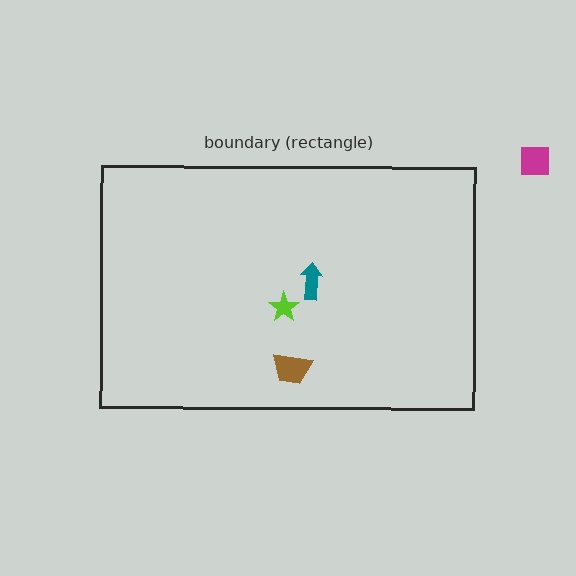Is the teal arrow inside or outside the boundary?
Inside.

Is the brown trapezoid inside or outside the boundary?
Inside.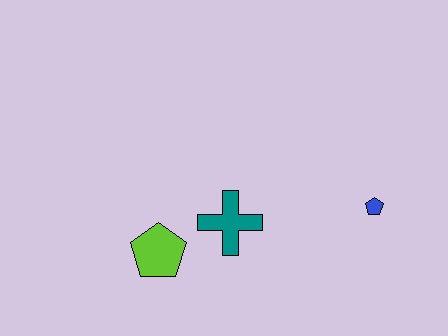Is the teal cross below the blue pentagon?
Yes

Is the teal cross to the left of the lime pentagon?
No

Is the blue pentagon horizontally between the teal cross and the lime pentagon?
No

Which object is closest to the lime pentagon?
The teal cross is closest to the lime pentagon.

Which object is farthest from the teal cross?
The blue pentagon is farthest from the teal cross.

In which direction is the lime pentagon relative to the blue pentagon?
The lime pentagon is to the left of the blue pentagon.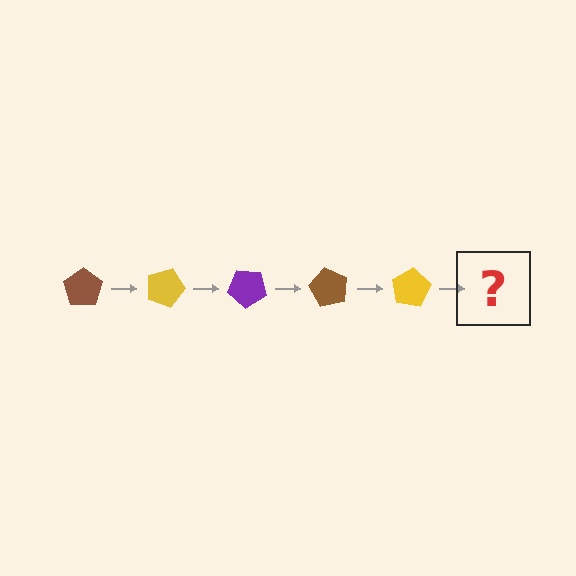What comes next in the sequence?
The next element should be a purple pentagon, rotated 100 degrees from the start.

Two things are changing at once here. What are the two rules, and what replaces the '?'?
The two rules are that it rotates 20 degrees each step and the color cycles through brown, yellow, and purple. The '?' should be a purple pentagon, rotated 100 degrees from the start.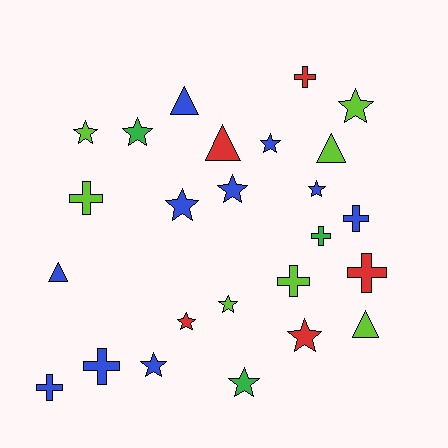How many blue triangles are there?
There are 2 blue triangles.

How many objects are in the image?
There are 25 objects.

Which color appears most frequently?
Blue, with 10 objects.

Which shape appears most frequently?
Star, with 12 objects.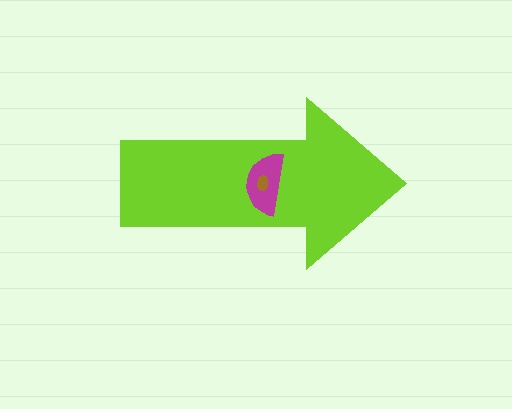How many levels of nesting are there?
3.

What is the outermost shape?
The lime arrow.